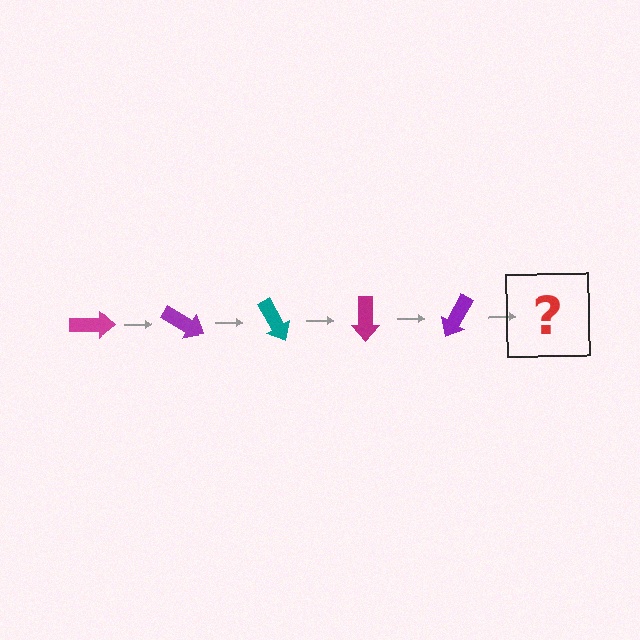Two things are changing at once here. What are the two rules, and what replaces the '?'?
The two rules are that it rotates 30 degrees each step and the color cycles through magenta, purple, and teal. The '?' should be a teal arrow, rotated 150 degrees from the start.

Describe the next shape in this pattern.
It should be a teal arrow, rotated 150 degrees from the start.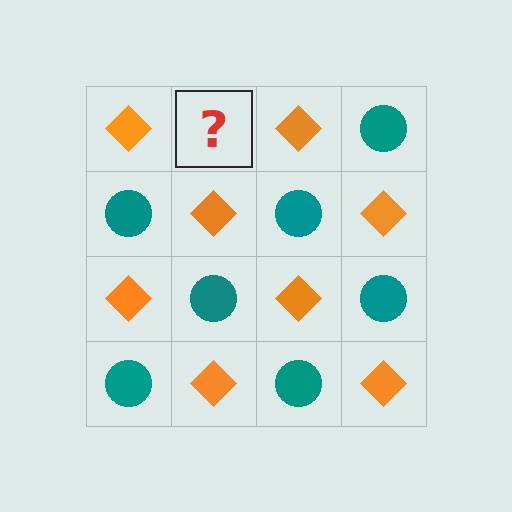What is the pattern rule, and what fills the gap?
The rule is that it alternates orange diamond and teal circle in a checkerboard pattern. The gap should be filled with a teal circle.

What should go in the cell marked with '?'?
The missing cell should contain a teal circle.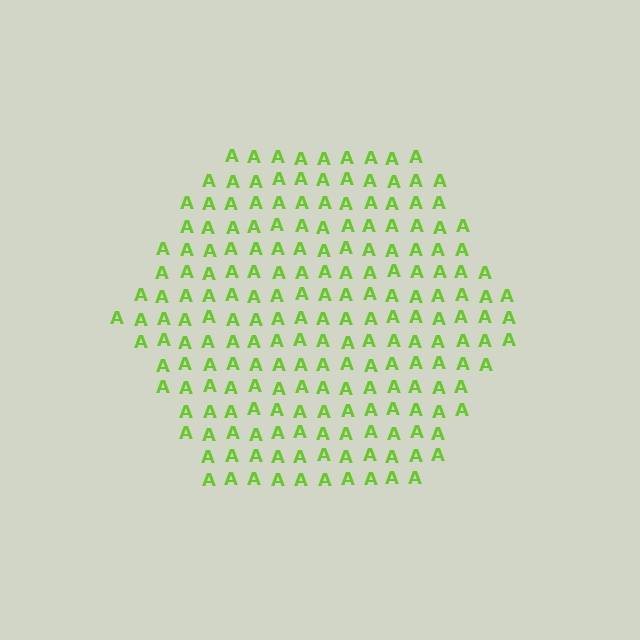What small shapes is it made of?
It is made of small letter A's.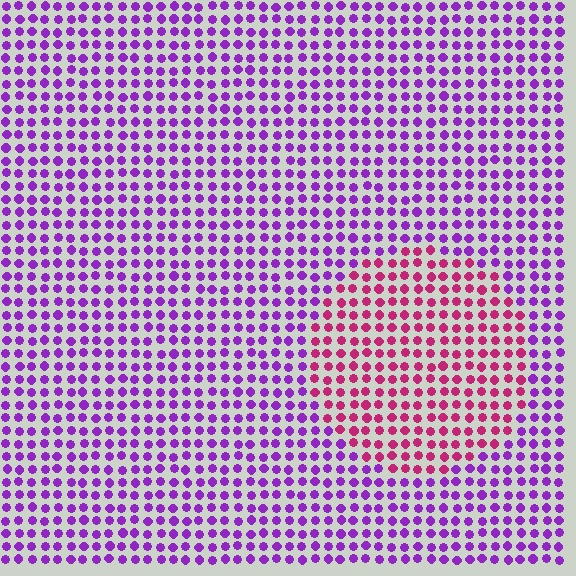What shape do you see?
I see a circle.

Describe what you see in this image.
The image is filled with small purple elements in a uniform arrangement. A circle-shaped region is visible where the elements are tinted to a slightly different hue, forming a subtle color boundary.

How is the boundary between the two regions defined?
The boundary is defined purely by a slight shift in hue (about 48 degrees). Spacing, size, and orientation are identical on both sides.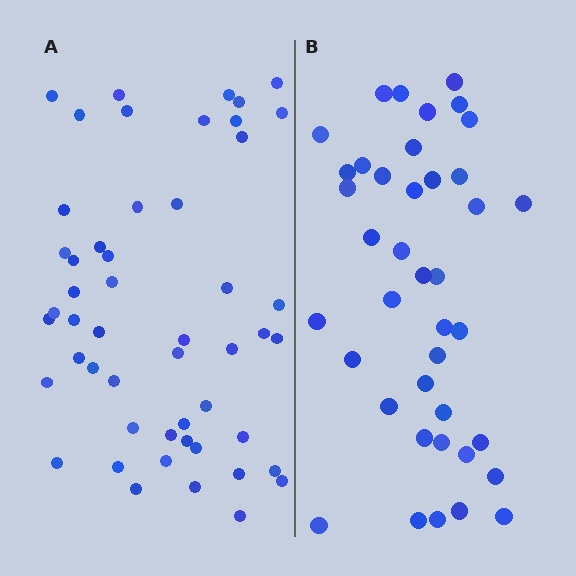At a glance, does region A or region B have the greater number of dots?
Region A (the left region) has more dots.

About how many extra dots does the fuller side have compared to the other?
Region A has roughly 12 or so more dots than region B.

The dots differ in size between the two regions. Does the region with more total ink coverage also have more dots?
No. Region B has more total ink coverage because its dots are larger, but region A actually contains more individual dots. Total area can be misleading — the number of items is what matters here.